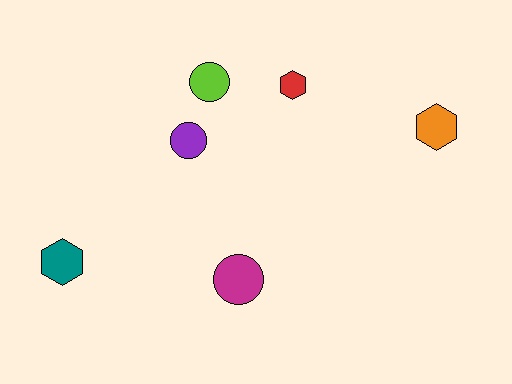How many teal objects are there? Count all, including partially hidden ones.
There is 1 teal object.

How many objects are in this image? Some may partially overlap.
There are 6 objects.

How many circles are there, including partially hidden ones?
There are 3 circles.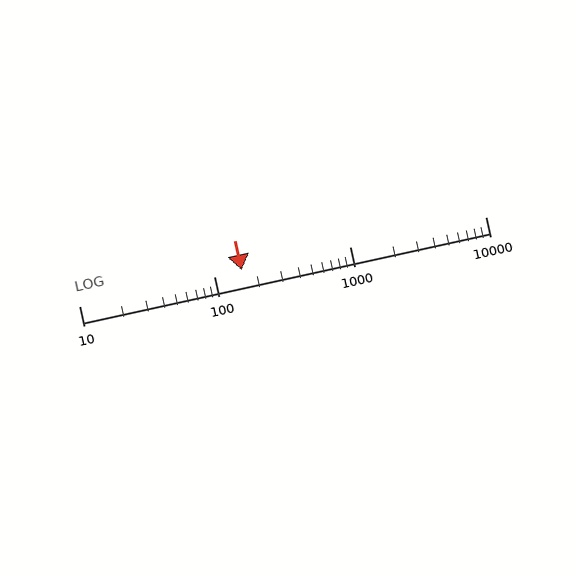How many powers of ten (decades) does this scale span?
The scale spans 3 decades, from 10 to 10000.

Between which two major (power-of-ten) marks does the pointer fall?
The pointer is between 100 and 1000.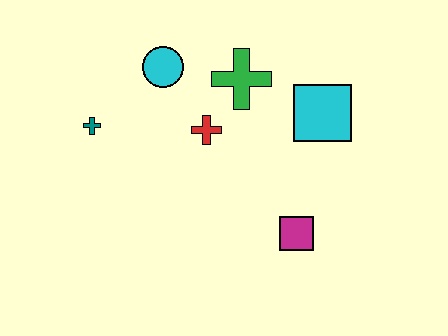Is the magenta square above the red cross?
No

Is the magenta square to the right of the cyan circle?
Yes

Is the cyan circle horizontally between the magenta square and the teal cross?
Yes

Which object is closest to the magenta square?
The cyan square is closest to the magenta square.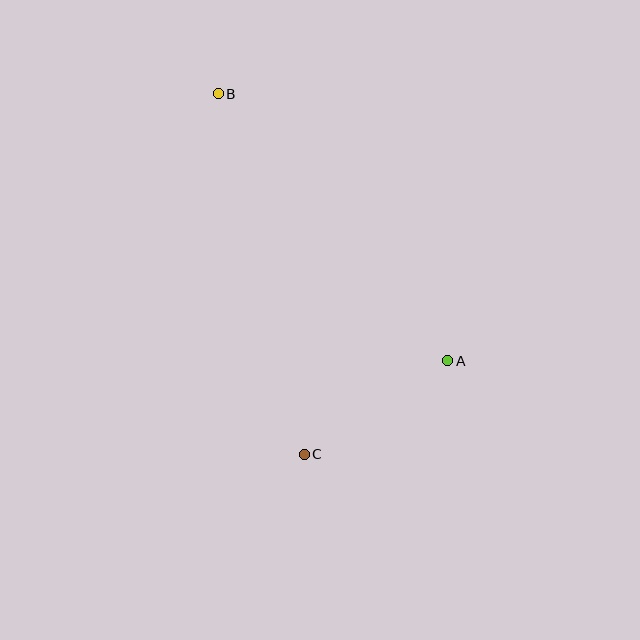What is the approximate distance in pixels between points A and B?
The distance between A and B is approximately 352 pixels.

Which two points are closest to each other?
Points A and C are closest to each other.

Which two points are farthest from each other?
Points B and C are farthest from each other.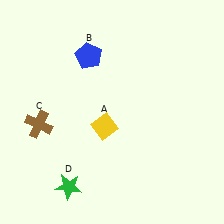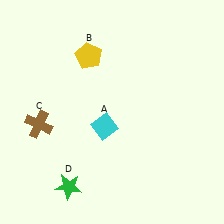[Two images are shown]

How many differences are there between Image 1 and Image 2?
There are 2 differences between the two images.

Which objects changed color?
A changed from yellow to cyan. B changed from blue to yellow.